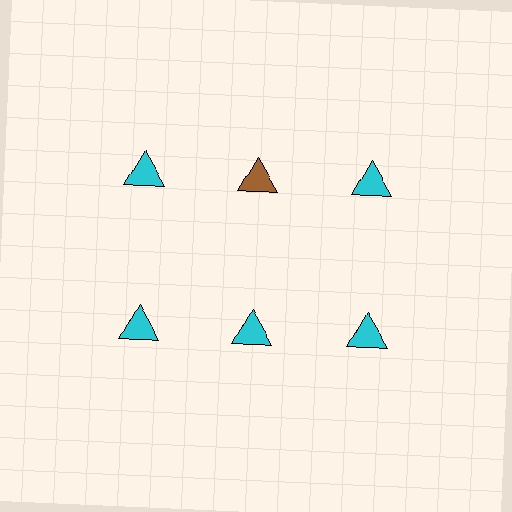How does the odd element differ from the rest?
It has a different color: brown instead of cyan.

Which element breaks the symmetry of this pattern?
The brown triangle in the top row, second from left column breaks the symmetry. All other shapes are cyan triangles.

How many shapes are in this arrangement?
There are 6 shapes arranged in a grid pattern.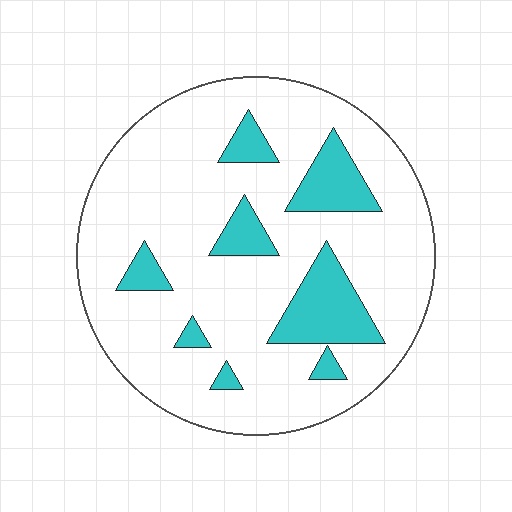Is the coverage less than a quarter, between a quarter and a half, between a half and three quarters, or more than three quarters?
Less than a quarter.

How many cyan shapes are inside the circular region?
8.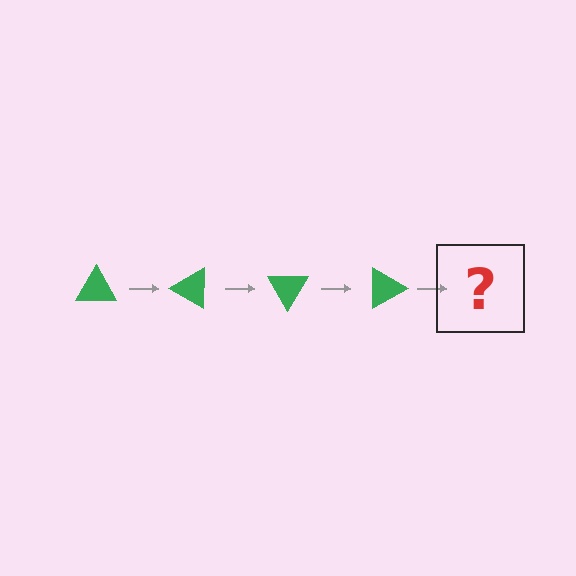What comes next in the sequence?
The next element should be a green triangle rotated 120 degrees.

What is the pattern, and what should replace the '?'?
The pattern is that the triangle rotates 30 degrees each step. The '?' should be a green triangle rotated 120 degrees.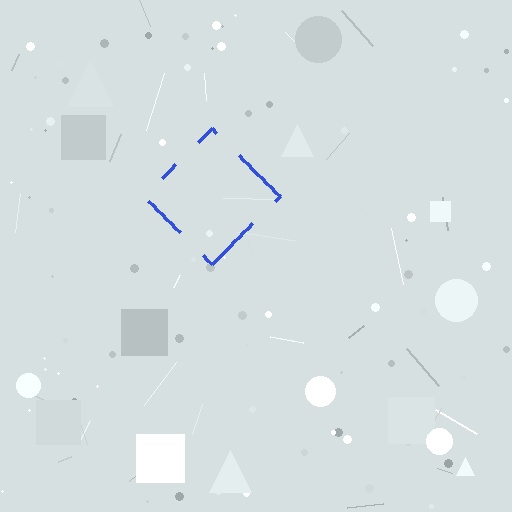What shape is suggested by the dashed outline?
The dashed outline suggests a diamond.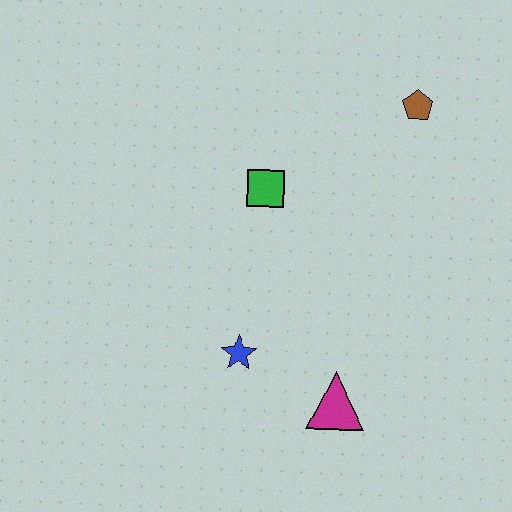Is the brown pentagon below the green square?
No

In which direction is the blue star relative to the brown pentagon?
The blue star is below the brown pentagon.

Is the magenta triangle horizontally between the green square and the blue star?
No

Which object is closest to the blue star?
The magenta triangle is closest to the blue star.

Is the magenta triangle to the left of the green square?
No